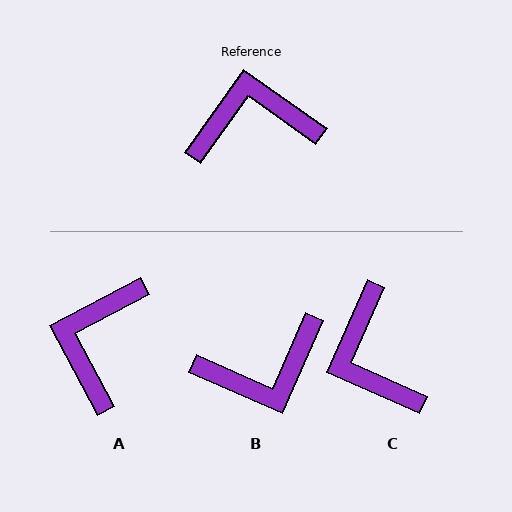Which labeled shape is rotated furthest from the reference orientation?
B, about 168 degrees away.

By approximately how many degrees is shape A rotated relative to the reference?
Approximately 63 degrees counter-clockwise.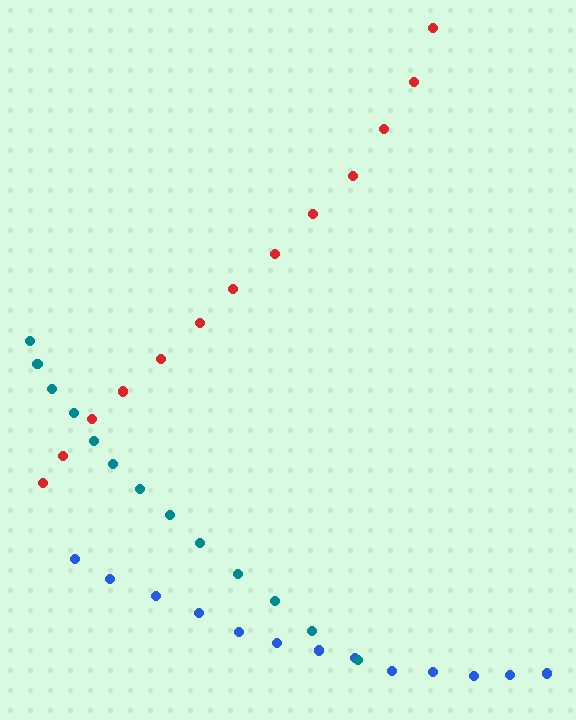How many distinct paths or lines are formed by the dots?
There are 3 distinct paths.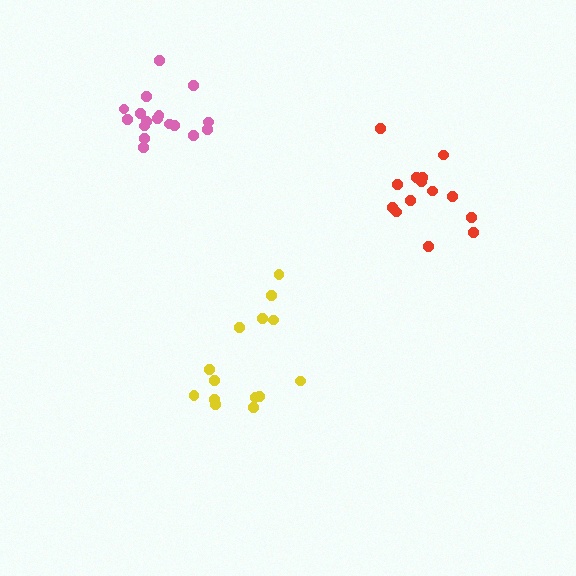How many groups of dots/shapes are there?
There are 3 groups.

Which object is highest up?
The pink cluster is topmost.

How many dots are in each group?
Group 1: 17 dots, Group 2: 14 dots, Group 3: 14 dots (45 total).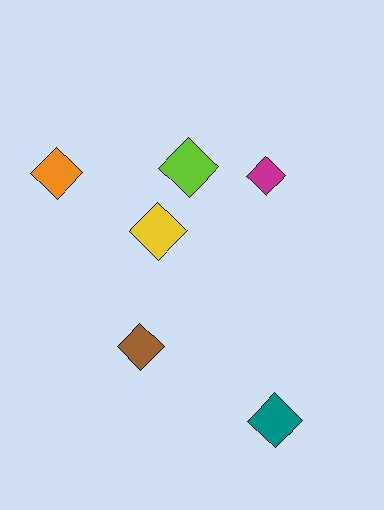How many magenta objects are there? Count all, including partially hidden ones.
There is 1 magenta object.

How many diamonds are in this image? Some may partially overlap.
There are 6 diamonds.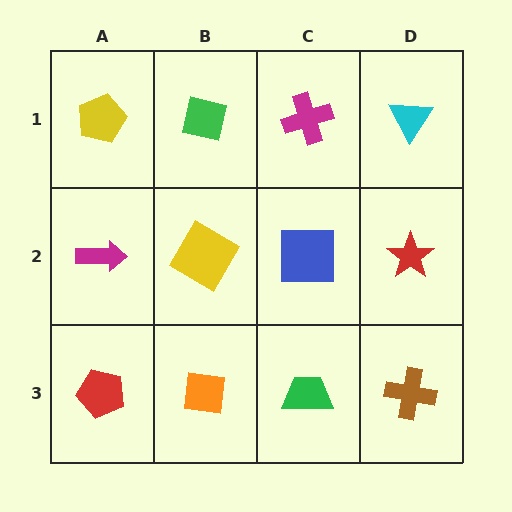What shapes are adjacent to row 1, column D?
A red star (row 2, column D), a magenta cross (row 1, column C).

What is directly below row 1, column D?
A red star.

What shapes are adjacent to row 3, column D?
A red star (row 2, column D), a green trapezoid (row 3, column C).